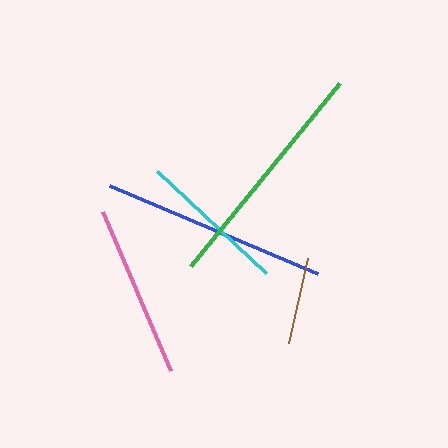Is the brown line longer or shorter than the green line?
The green line is longer than the brown line.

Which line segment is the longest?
The green line is the longest at approximately 235 pixels.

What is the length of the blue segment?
The blue segment is approximately 225 pixels long.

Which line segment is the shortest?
The brown line is the shortest at approximately 86 pixels.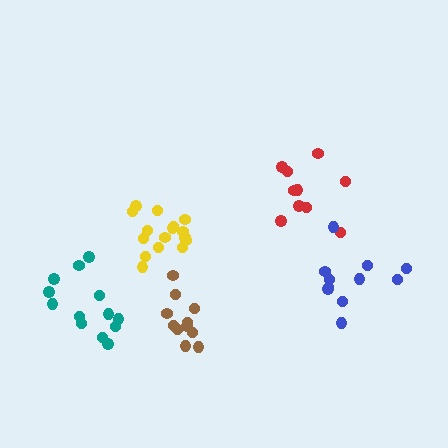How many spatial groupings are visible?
There are 5 spatial groupings.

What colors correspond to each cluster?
The clusters are colored: brown, yellow, red, teal, blue.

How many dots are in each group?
Group 1: 11 dots, Group 2: 16 dots, Group 3: 10 dots, Group 4: 13 dots, Group 5: 11 dots (61 total).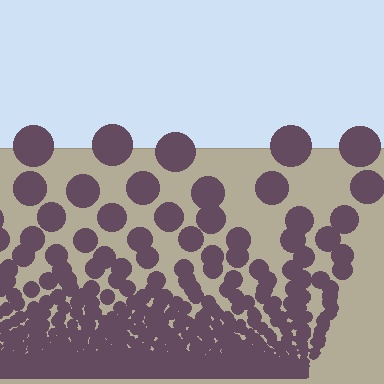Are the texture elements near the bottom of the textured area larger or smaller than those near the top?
Smaller. The gradient is inverted — elements near the bottom are smaller and denser.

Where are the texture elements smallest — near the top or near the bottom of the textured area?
Near the bottom.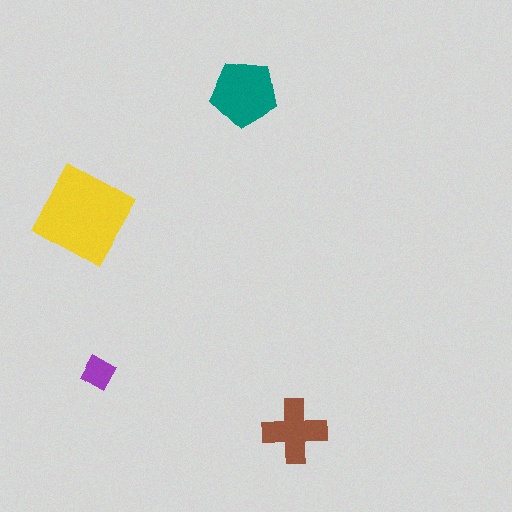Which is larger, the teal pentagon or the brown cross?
The teal pentagon.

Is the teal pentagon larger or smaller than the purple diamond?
Larger.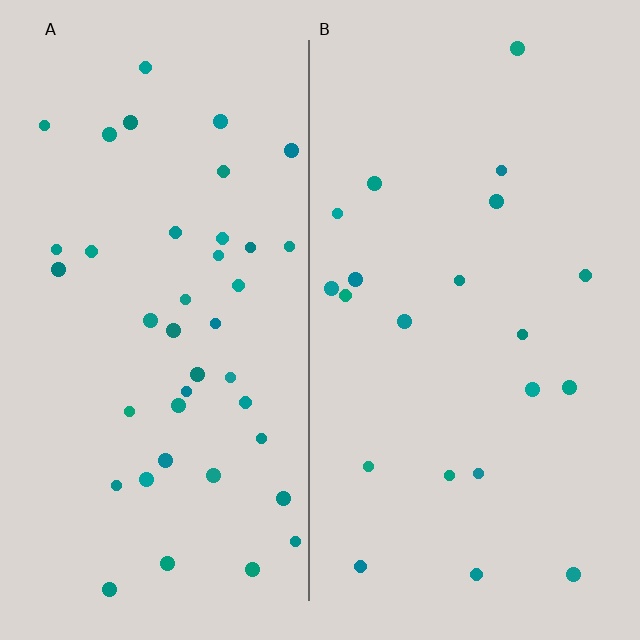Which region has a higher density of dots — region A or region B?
A (the left).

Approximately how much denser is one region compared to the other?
Approximately 2.0× — region A over region B.